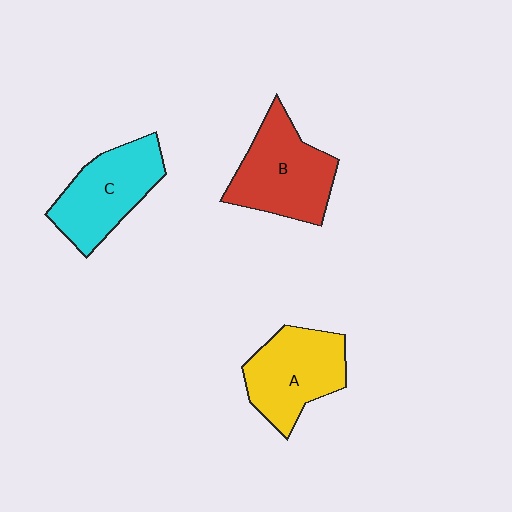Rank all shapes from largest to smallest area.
From largest to smallest: B (red), A (yellow), C (cyan).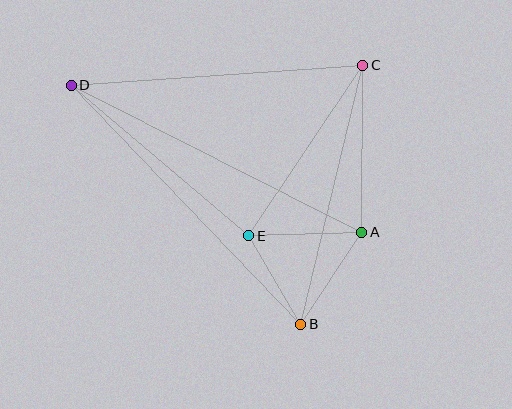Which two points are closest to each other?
Points B and E are closest to each other.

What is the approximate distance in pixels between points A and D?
The distance between A and D is approximately 326 pixels.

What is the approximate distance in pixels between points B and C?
The distance between B and C is approximately 266 pixels.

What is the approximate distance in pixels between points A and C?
The distance between A and C is approximately 167 pixels.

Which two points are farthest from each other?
Points B and D are farthest from each other.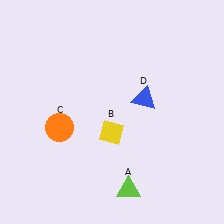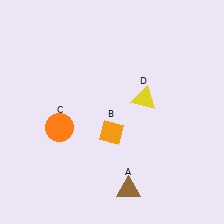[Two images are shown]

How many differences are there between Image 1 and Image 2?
There are 3 differences between the two images.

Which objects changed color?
A changed from lime to brown. B changed from yellow to orange. D changed from blue to yellow.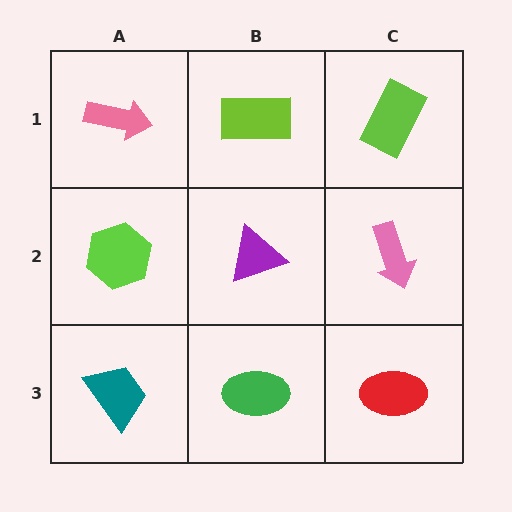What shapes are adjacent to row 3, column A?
A lime hexagon (row 2, column A), a green ellipse (row 3, column B).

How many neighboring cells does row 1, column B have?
3.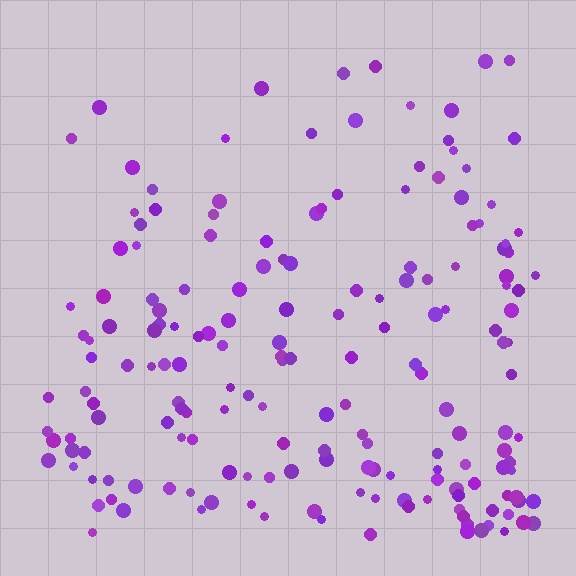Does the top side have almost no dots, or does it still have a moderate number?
Still a moderate number, just noticeably fewer than the bottom.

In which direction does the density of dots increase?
From top to bottom, with the bottom side densest.